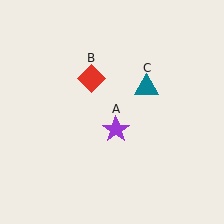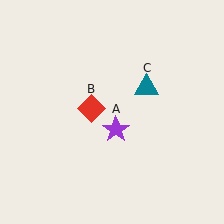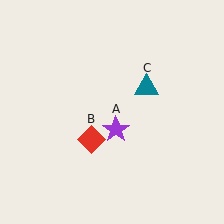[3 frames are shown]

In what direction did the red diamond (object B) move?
The red diamond (object B) moved down.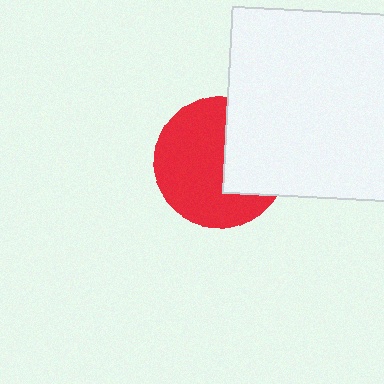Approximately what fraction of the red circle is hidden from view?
Roughly 37% of the red circle is hidden behind the white square.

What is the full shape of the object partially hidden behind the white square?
The partially hidden object is a red circle.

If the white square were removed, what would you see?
You would see the complete red circle.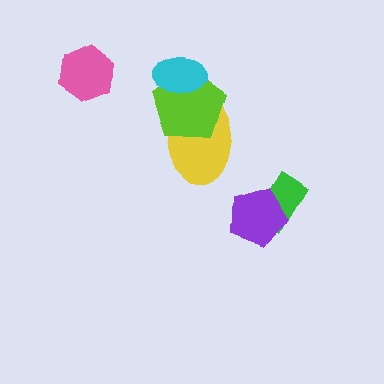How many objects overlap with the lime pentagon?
2 objects overlap with the lime pentagon.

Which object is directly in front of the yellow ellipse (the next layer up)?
The lime pentagon is directly in front of the yellow ellipse.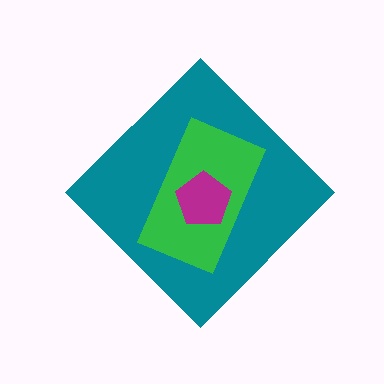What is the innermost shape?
The magenta pentagon.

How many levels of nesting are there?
3.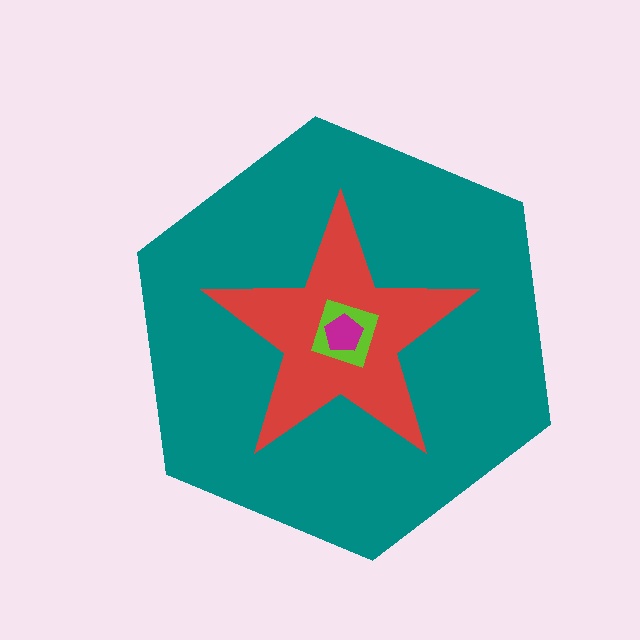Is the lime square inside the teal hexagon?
Yes.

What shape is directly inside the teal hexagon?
The red star.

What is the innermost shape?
The magenta pentagon.